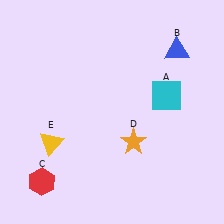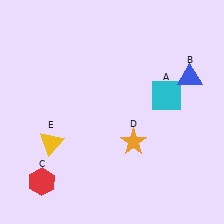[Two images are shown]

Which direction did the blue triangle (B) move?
The blue triangle (B) moved down.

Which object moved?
The blue triangle (B) moved down.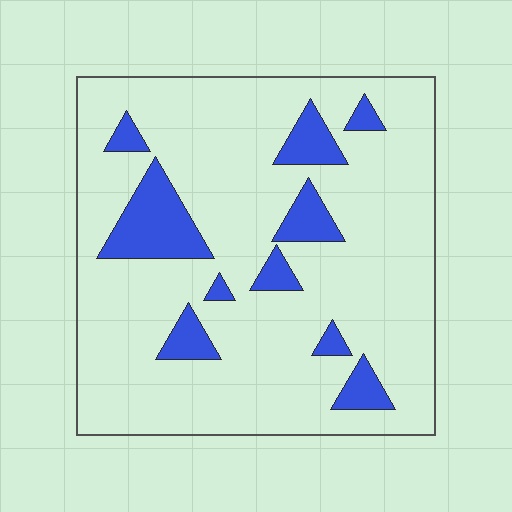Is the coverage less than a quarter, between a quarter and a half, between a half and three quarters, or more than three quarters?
Less than a quarter.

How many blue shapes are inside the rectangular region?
10.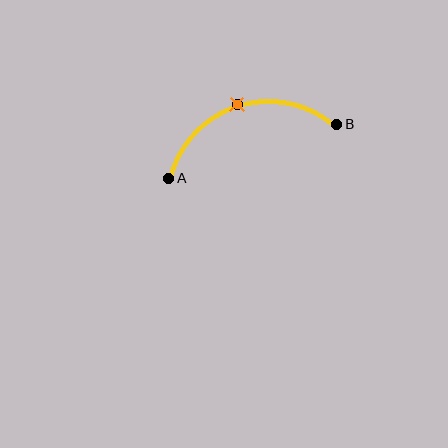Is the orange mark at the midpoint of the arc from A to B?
Yes. The orange mark lies on the arc at equal arc-length from both A and B — it is the arc midpoint.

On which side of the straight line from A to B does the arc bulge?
The arc bulges above the straight line connecting A and B.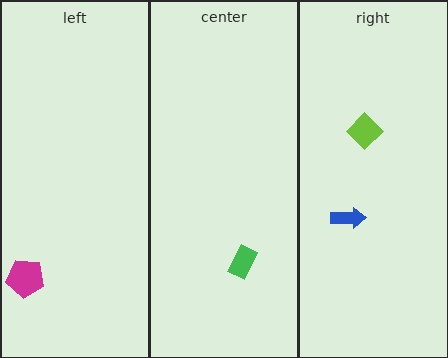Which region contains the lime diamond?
The right region.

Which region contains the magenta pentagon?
The left region.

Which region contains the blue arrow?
The right region.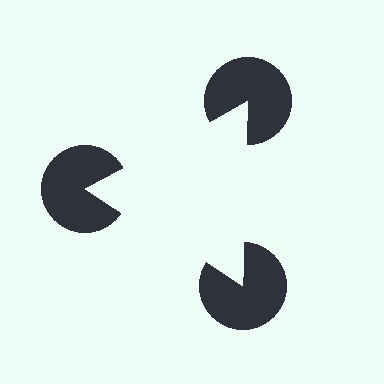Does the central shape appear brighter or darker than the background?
It typically appears slightly brighter than the background, even though no actual brightness change is drawn.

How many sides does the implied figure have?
3 sides.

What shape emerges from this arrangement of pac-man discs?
An illusory triangle — its edges are inferred from the aligned wedge cuts in the pac-man discs, not physically drawn.